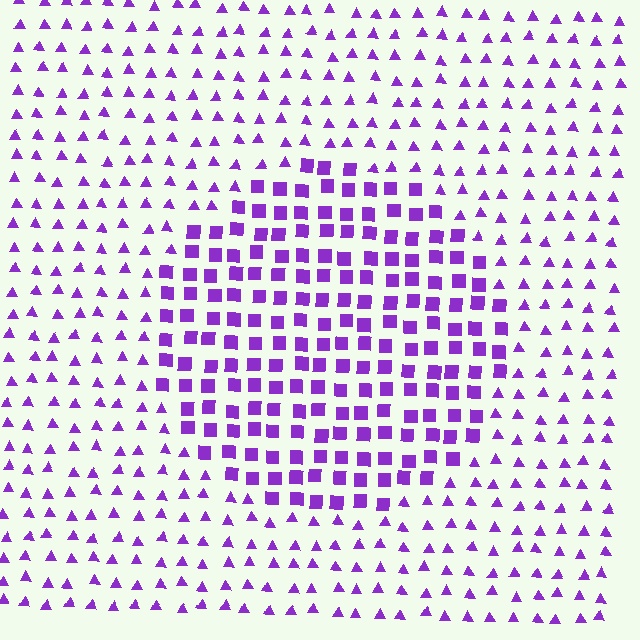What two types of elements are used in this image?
The image uses squares inside the circle region and triangles outside it.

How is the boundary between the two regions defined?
The boundary is defined by a change in element shape: squares inside vs. triangles outside. All elements share the same color and spacing.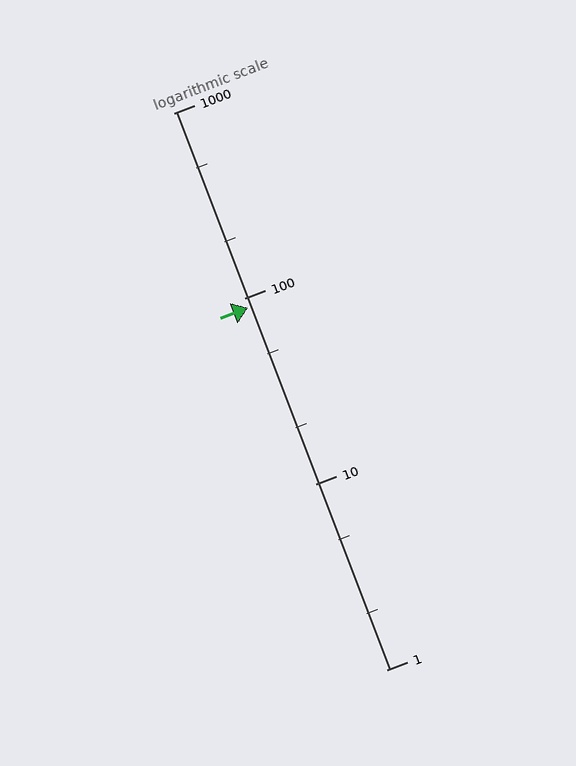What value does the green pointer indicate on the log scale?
The pointer indicates approximately 89.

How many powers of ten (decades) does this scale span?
The scale spans 3 decades, from 1 to 1000.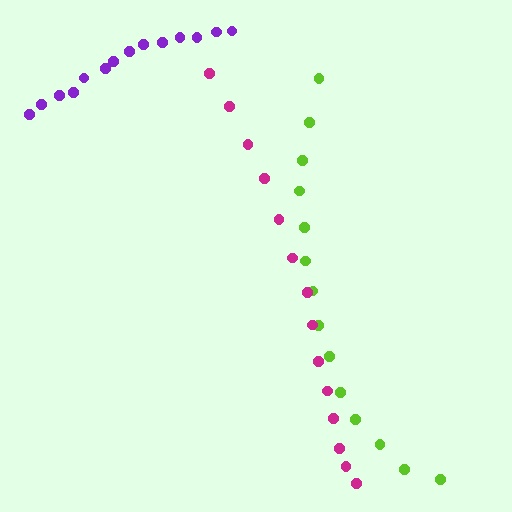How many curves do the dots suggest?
There are 3 distinct paths.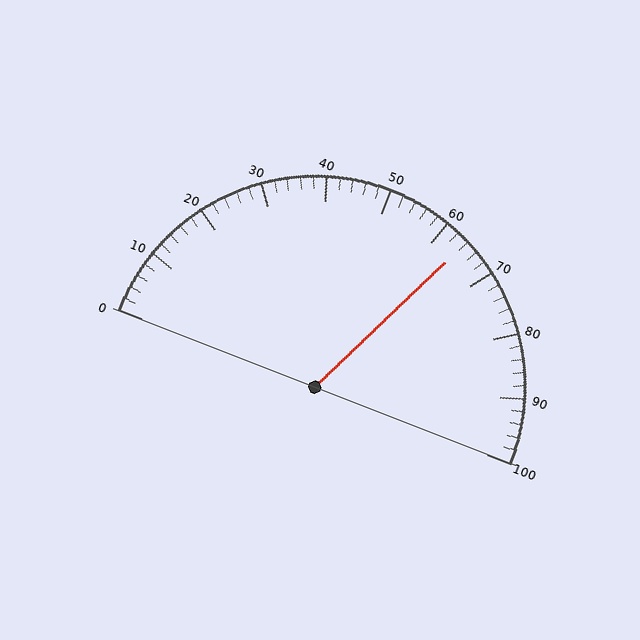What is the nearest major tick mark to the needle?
The nearest major tick mark is 60.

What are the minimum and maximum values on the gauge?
The gauge ranges from 0 to 100.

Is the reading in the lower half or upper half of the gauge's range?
The reading is in the upper half of the range (0 to 100).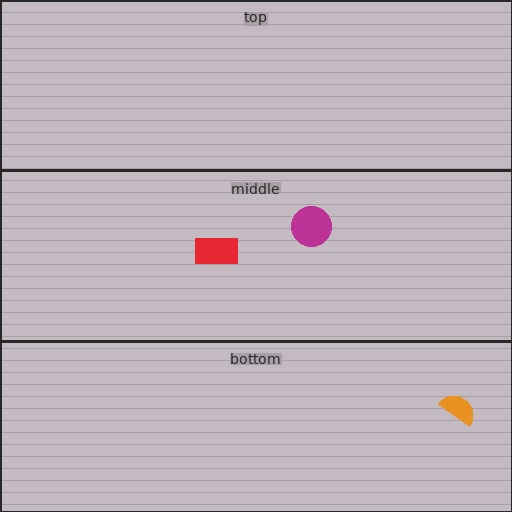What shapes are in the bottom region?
The orange semicircle.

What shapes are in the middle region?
The magenta circle, the red rectangle.